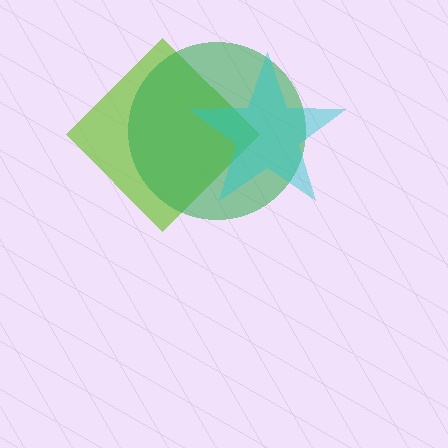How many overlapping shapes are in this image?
There are 3 overlapping shapes in the image.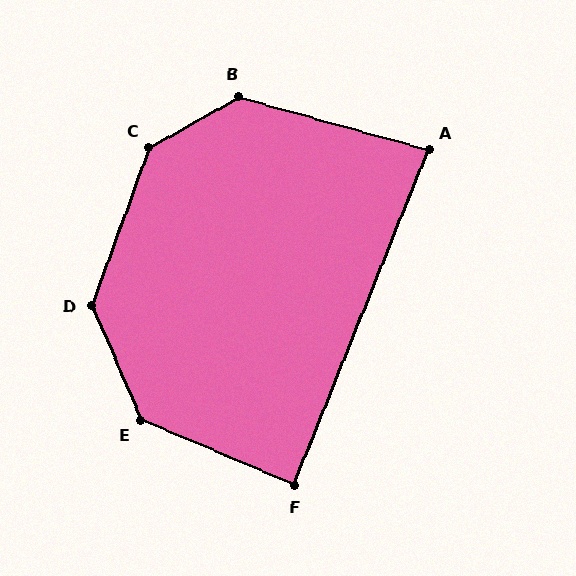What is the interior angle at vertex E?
Approximately 137 degrees (obtuse).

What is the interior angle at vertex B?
Approximately 135 degrees (obtuse).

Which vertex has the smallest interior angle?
A, at approximately 84 degrees.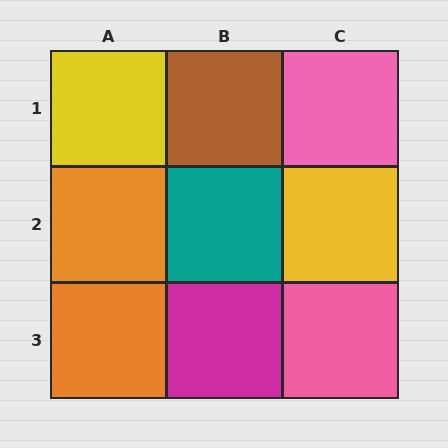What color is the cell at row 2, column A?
Orange.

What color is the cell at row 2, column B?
Teal.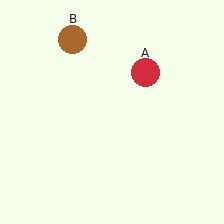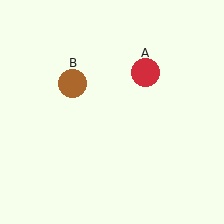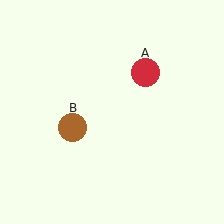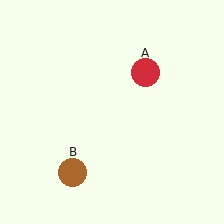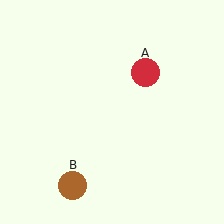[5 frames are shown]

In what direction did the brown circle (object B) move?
The brown circle (object B) moved down.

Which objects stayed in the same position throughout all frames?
Red circle (object A) remained stationary.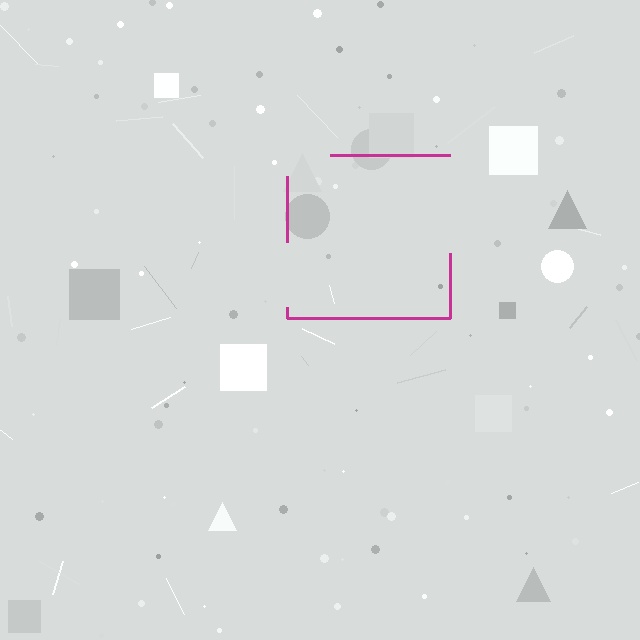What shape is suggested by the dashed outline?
The dashed outline suggests a square.